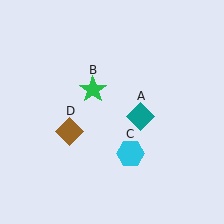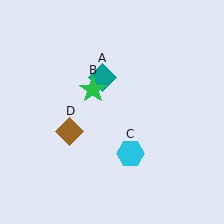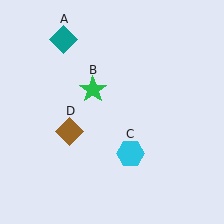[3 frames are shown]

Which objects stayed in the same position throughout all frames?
Green star (object B) and cyan hexagon (object C) and brown diamond (object D) remained stationary.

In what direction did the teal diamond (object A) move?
The teal diamond (object A) moved up and to the left.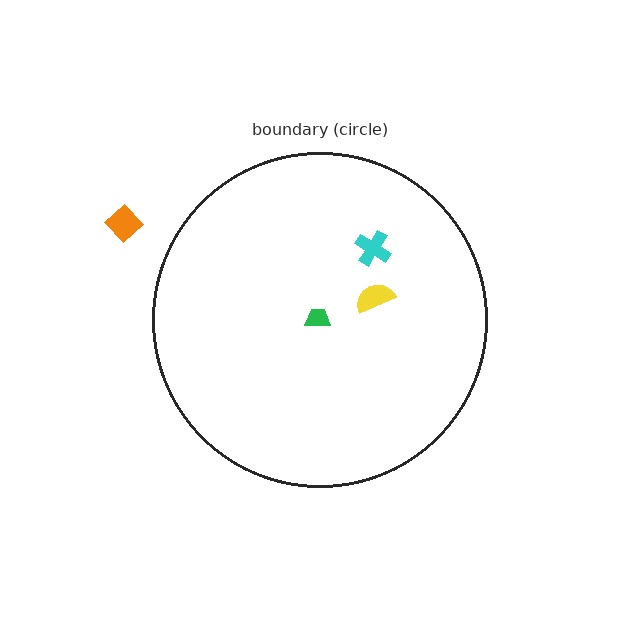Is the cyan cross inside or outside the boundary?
Inside.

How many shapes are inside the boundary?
3 inside, 1 outside.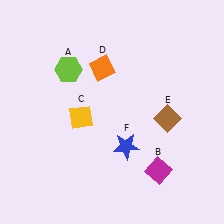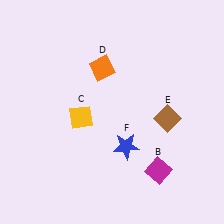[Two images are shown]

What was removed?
The lime hexagon (A) was removed in Image 2.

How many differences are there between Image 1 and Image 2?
There is 1 difference between the two images.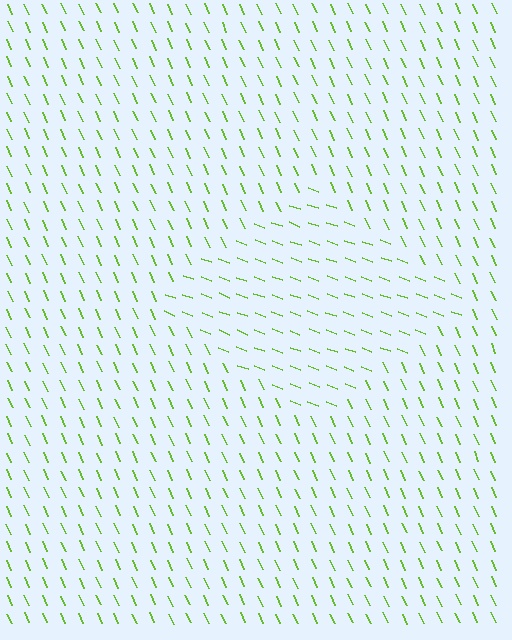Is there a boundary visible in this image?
Yes, there is a texture boundary formed by a change in line orientation.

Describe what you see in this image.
The image is filled with small lime line segments. A diamond region in the image has lines oriented differently from the surrounding lines, creating a visible texture boundary.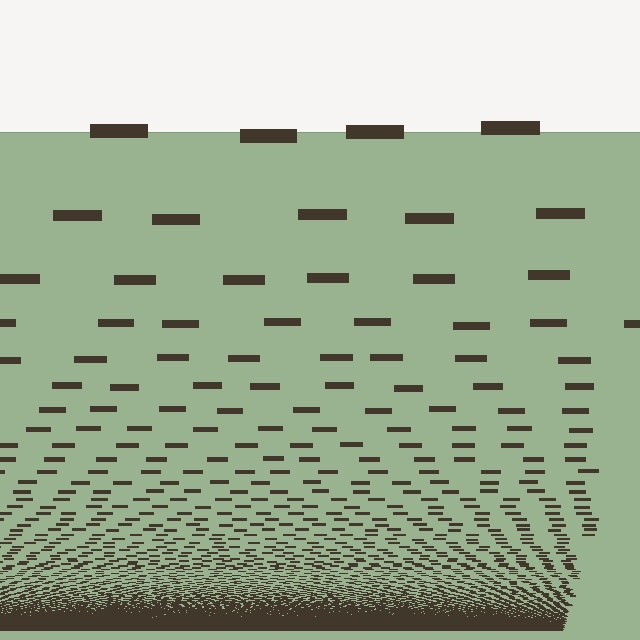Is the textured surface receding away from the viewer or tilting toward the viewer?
The surface appears to tilt toward the viewer. Texture elements get larger and sparser toward the top.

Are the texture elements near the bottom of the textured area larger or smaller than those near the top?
Smaller. The gradient is inverted — elements near the bottom are smaller and denser.